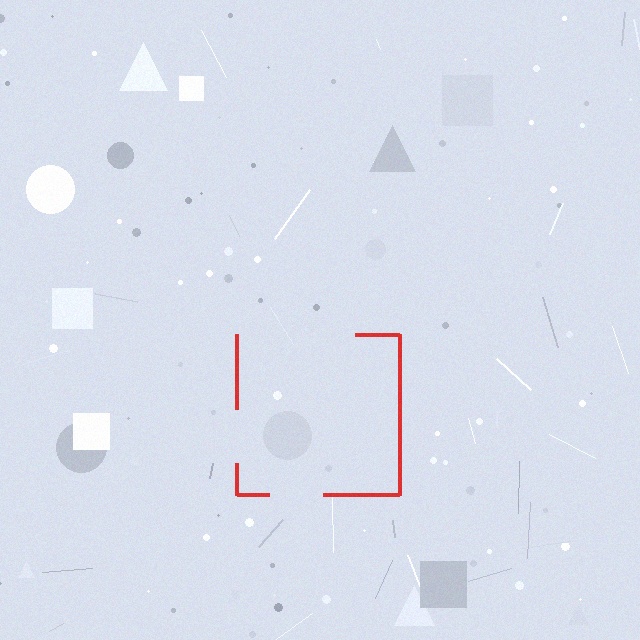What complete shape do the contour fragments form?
The contour fragments form a square.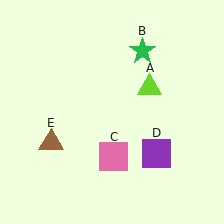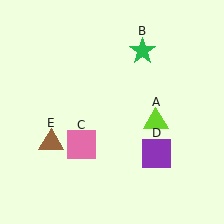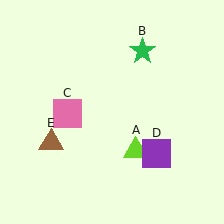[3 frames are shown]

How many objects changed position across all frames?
2 objects changed position: lime triangle (object A), pink square (object C).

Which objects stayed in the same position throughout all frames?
Green star (object B) and purple square (object D) and brown triangle (object E) remained stationary.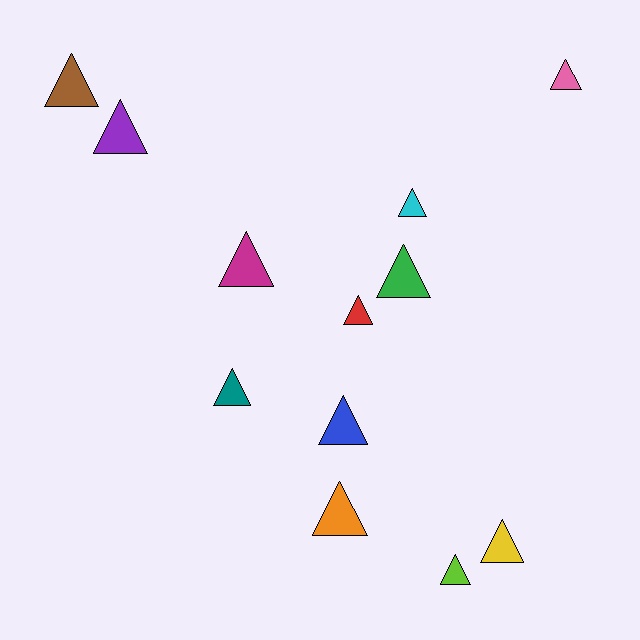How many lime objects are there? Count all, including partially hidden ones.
There is 1 lime object.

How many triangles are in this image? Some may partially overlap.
There are 12 triangles.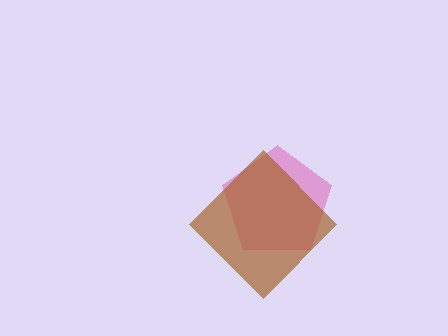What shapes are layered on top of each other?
The layered shapes are: a pink pentagon, a brown diamond.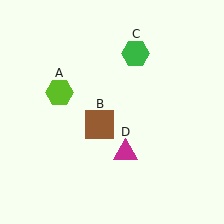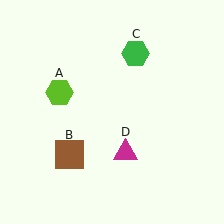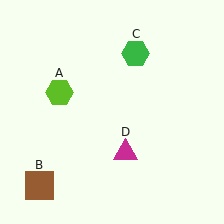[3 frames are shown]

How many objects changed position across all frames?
1 object changed position: brown square (object B).